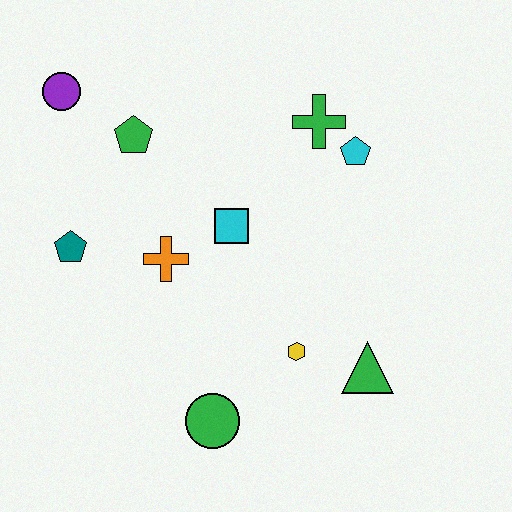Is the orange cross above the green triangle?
Yes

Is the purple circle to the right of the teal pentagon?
No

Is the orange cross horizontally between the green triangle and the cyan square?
No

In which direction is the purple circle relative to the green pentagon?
The purple circle is to the left of the green pentagon.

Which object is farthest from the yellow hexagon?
The purple circle is farthest from the yellow hexagon.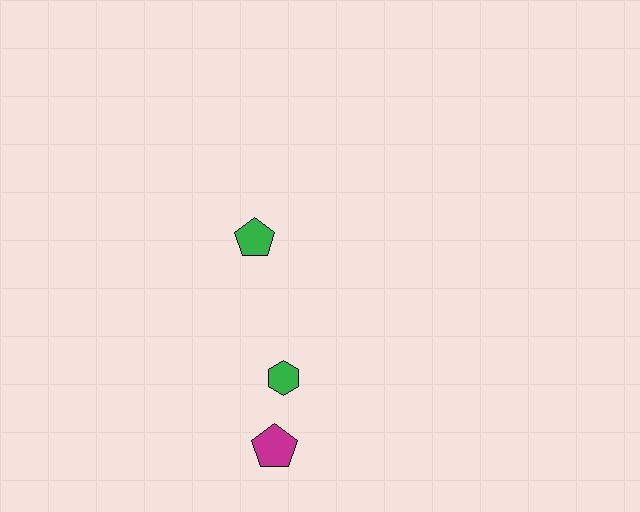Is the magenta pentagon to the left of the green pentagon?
No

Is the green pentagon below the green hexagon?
No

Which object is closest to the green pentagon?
The green hexagon is closest to the green pentagon.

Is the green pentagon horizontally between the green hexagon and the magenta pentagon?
No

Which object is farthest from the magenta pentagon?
The green pentagon is farthest from the magenta pentagon.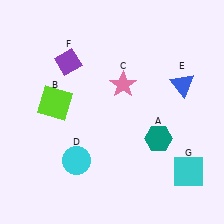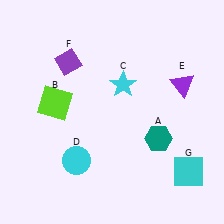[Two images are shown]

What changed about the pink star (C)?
In Image 1, C is pink. In Image 2, it changed to cyan.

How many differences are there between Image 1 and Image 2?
There are 2 differences between the two images.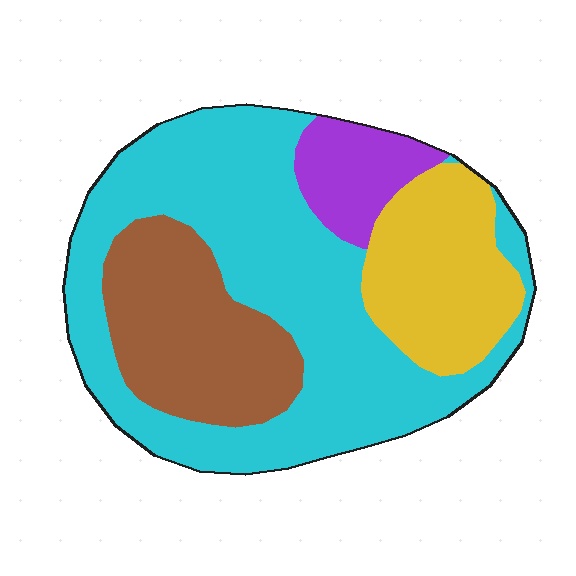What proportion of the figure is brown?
Brown takes up about one fifth (1/5) of the figure.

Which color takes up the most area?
Cyan, at roughly 50%.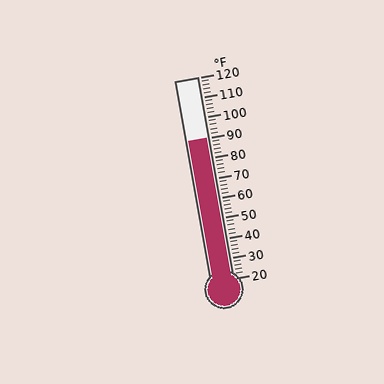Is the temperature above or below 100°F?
The temperature is below 100°F.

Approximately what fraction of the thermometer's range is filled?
The thermometer is filled to approximately 70% of its range.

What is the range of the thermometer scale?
The thermometer scale ranges from 20°F to 120°F.